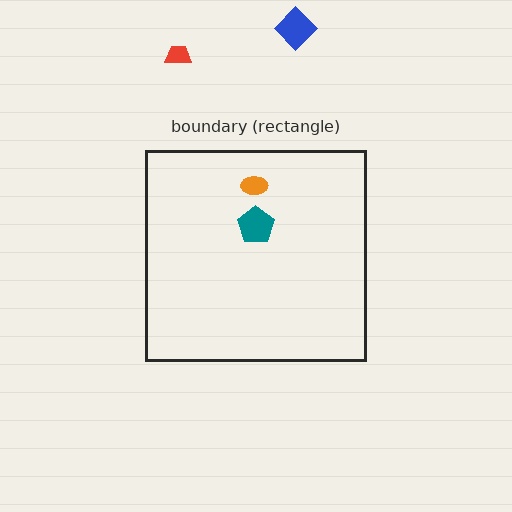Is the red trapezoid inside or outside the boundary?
Outside.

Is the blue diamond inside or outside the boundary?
Outside.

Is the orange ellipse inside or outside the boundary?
Inside.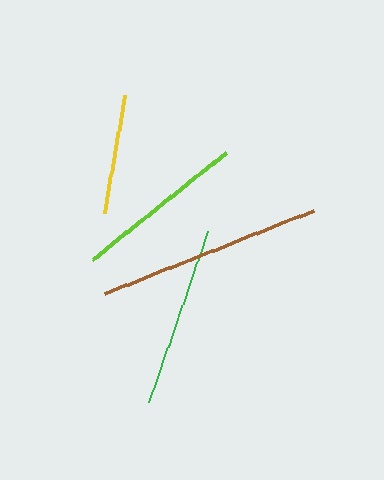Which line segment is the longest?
The brown line is the longest at approximately 224 pixels.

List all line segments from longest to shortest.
From longest to shortest: brown, green, lime, yellow.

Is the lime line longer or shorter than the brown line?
The brown line is longer than the lime line.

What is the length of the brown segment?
The brown segment is approximately 224 pixels long.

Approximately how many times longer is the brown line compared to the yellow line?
The brown line is approximately 1.9 times the length of the yellow line.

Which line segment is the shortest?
The yellow line is the shortest at approximately 119 pixels.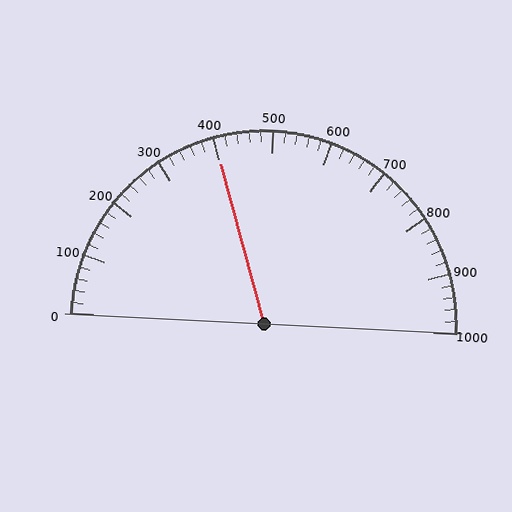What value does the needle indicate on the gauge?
The needle indicates approximately 400.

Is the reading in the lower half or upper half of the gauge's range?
The reading is in the lower half of the range (0 to 1000).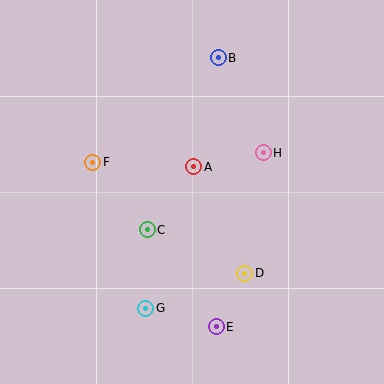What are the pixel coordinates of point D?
Point D is at (245, 273).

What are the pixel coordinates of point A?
Point A is at (194, 167).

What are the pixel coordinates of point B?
Point B is at (218, 58).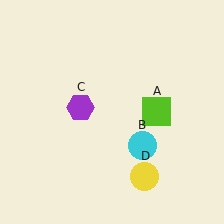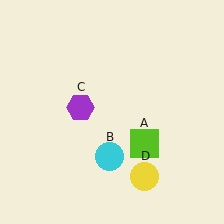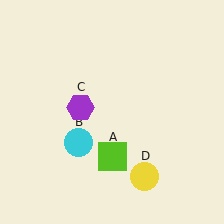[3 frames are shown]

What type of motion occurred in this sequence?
The lime square (object A), cyan circle (object B) rotated clockwise around the center of the scene.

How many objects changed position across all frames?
2 objects changed position: lime square (object A), cyan circle (object B).